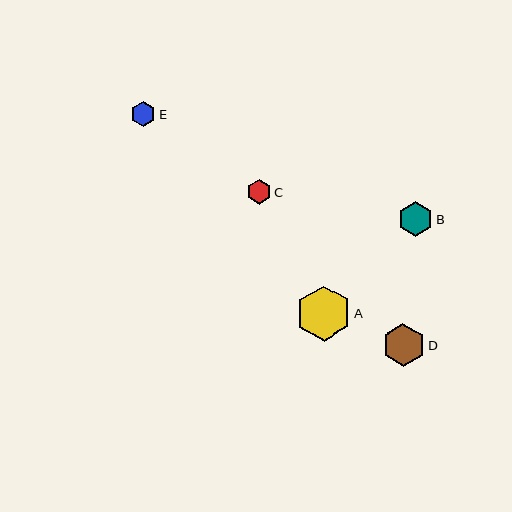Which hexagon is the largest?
Hexagon A is the largest with a size of approximately 55 pixels.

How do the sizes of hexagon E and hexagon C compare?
Hexagon E and hexagon C are approximately the same size.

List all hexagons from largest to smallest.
From largest to smallest: A, D, B, E, C.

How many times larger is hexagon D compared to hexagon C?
Hexagon D is approximately 1.8 times the size of hexagon C.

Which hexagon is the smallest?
Hexagon C is the smallest with a size of approximately 24 pixels.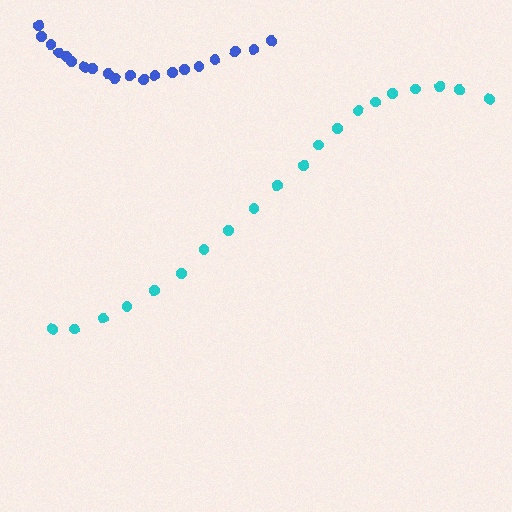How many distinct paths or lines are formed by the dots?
There are 2 distinct paths.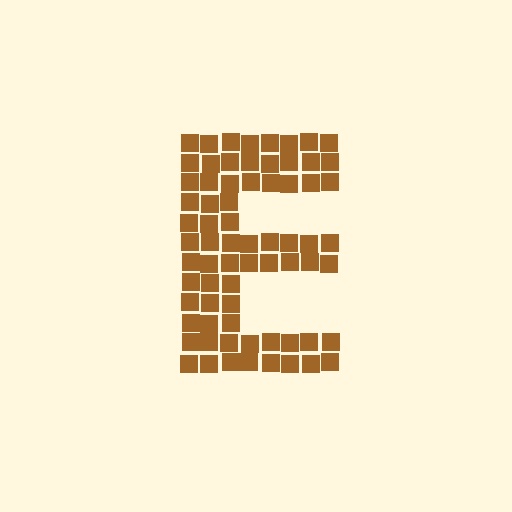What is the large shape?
The large shape is the letter E.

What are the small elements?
The small elements are squares.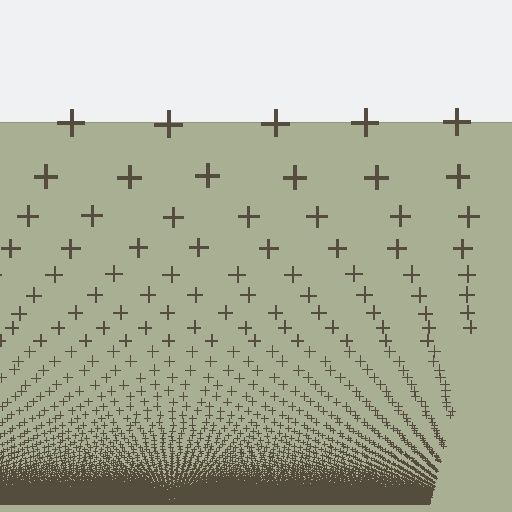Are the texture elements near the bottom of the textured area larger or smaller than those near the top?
Smaller. The gradient is inverted — elements near the bottom are smaller and denser.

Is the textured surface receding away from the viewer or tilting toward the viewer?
The surface appears to tilt toward the viewer. Texture elements get larger and sparser toward the top.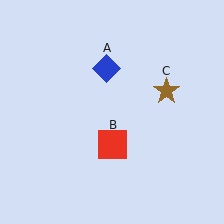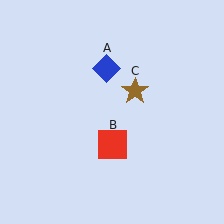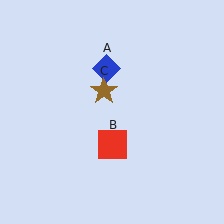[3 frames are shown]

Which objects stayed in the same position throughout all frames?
Blue diamond (object A) and red square (object B) remained stationary.